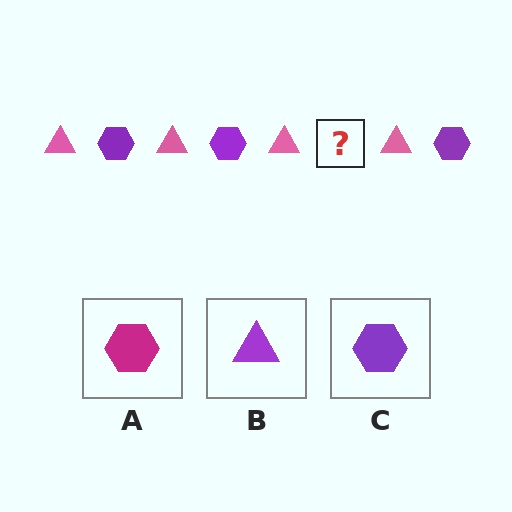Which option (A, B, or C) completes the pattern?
C.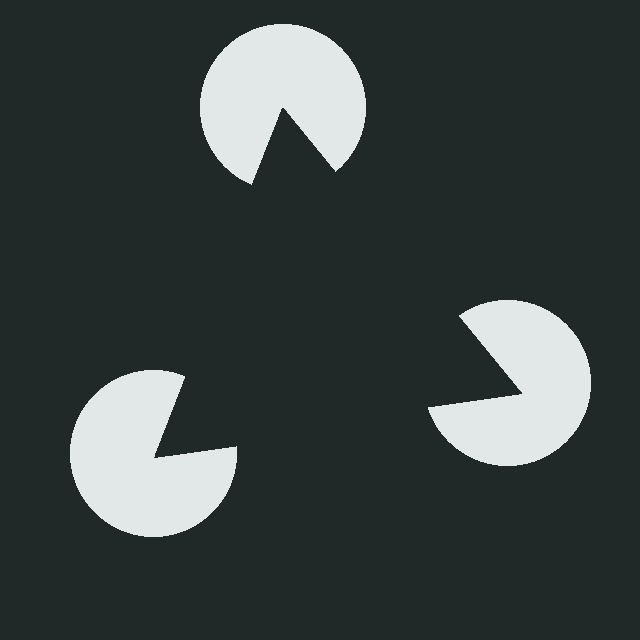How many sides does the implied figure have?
3 sides.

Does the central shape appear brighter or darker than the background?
It typically appears slightly darker than the background, even though no actual brightness change is drawn.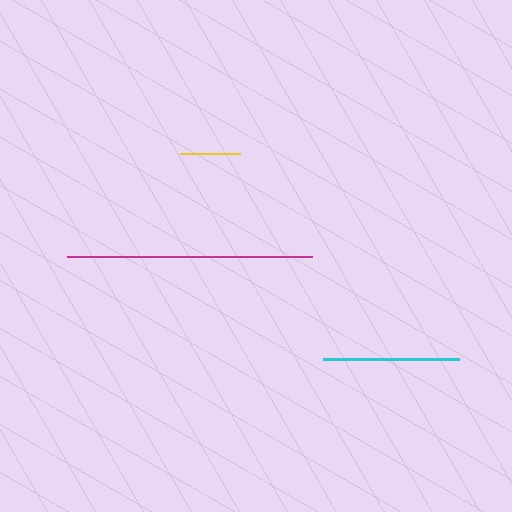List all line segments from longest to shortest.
From longest to shortest: magenta, cyan, yellow.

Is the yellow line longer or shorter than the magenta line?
The magenta line is longer than the yellow line.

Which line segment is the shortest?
The yellow line is the shortest at approximately 60 pixels.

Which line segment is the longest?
The magenta line is the longest at approximately 246 pixels.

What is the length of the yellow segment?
The yellow segment is approximately 60 pixels long.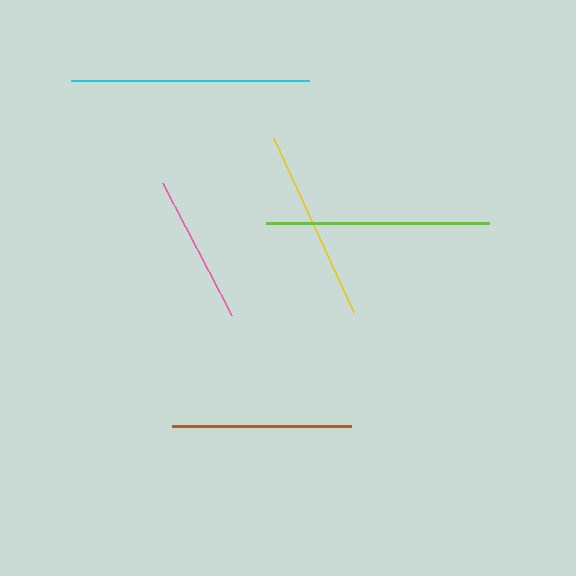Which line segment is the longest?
The cyan line is the longest at approximately 238 pixels.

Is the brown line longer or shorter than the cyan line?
The cyan line is longer than the brown line.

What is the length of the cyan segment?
The cyan segment is approximately 238 pixels long.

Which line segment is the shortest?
The pink line is the shortest at approximately 148 pixels.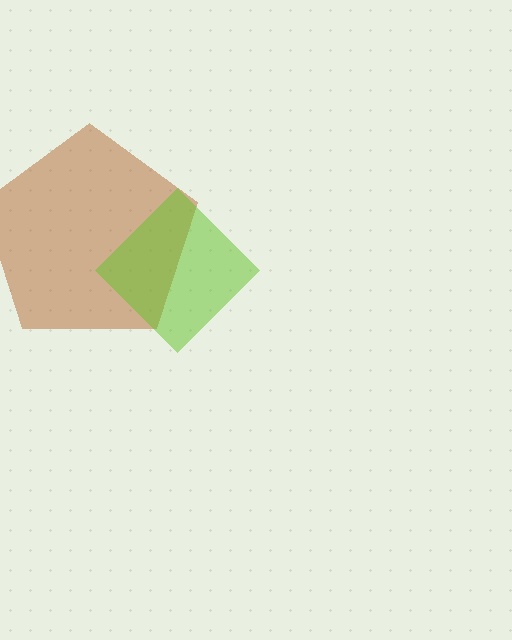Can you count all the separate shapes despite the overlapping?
Yes, there are 2 separate shapes.